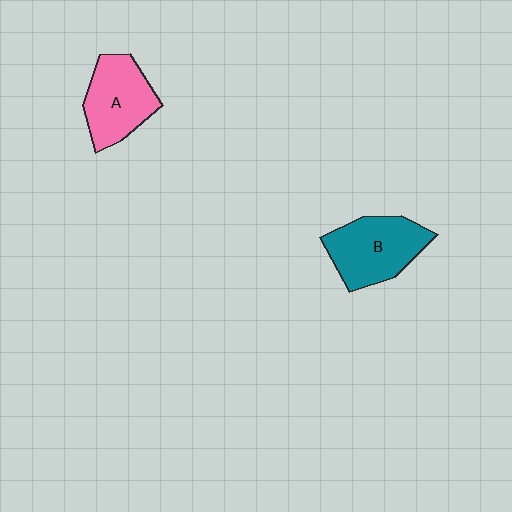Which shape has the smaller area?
Shape A (pink).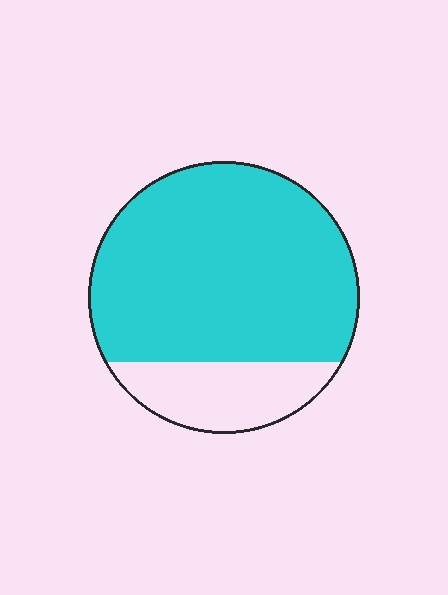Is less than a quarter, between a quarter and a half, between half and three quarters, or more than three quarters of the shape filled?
More than three quarters.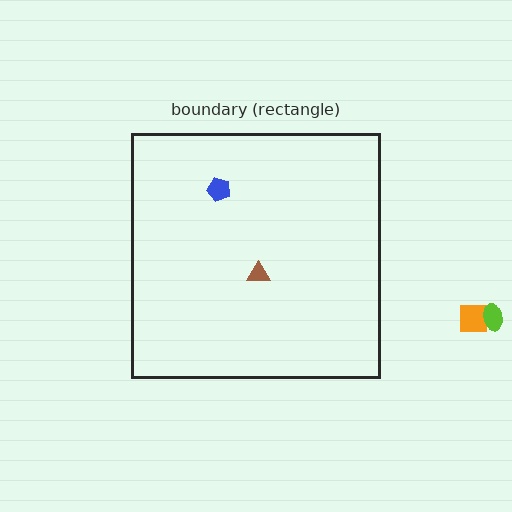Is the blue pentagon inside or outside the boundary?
Inside.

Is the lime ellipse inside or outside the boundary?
Outside.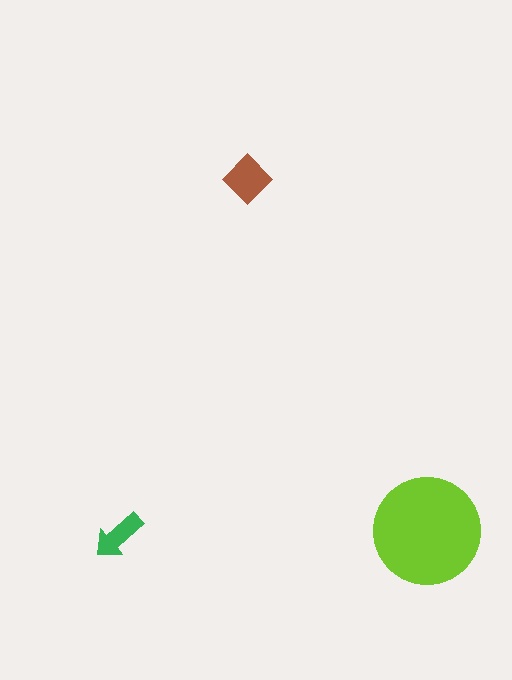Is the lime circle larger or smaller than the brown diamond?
Larger.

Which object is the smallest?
The green arrow.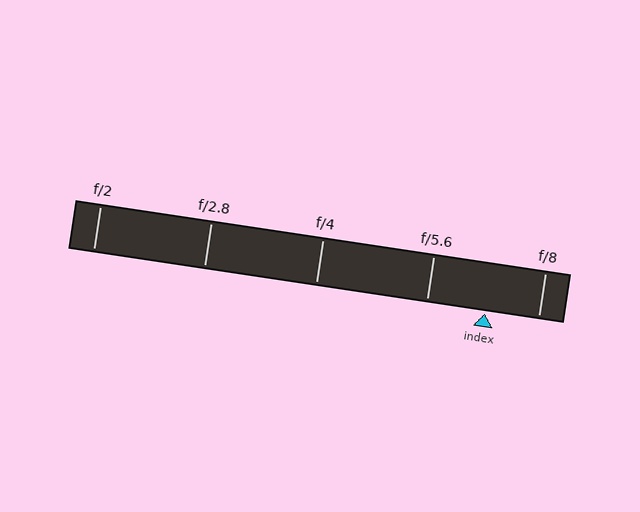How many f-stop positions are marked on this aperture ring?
There are 5 f-stop positions marked.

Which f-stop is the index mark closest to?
The index mark is closest to f/8.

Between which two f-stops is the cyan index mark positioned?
The index mark is between f/5.6 and f/8.